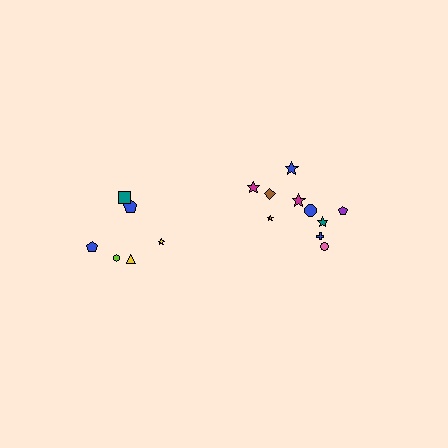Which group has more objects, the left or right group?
The right group.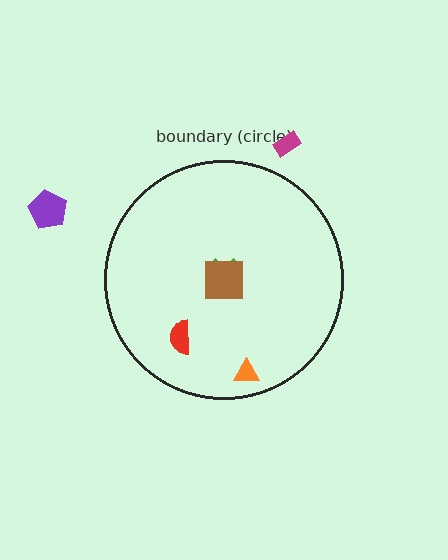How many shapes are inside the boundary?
4 inside, 2 outside.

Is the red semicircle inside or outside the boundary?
Inside.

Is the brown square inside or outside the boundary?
Inside.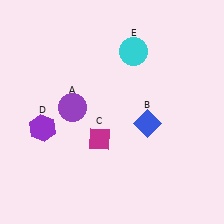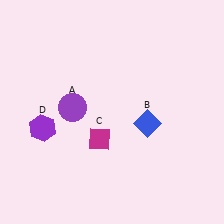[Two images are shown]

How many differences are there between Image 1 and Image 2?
There is 1 difference between the two images.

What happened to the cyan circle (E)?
The cyan circle (E) was removed in Image 2. It was in the top-right area of Image 1.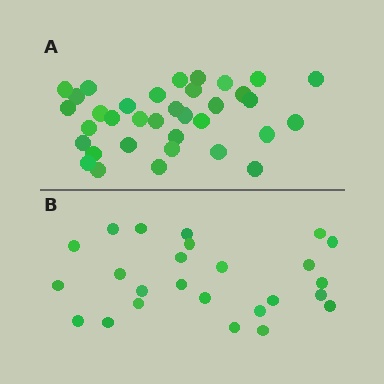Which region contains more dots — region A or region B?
Region A (the top region) has more dots.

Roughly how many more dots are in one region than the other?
Region A has roughly 10 or so more dots than region B.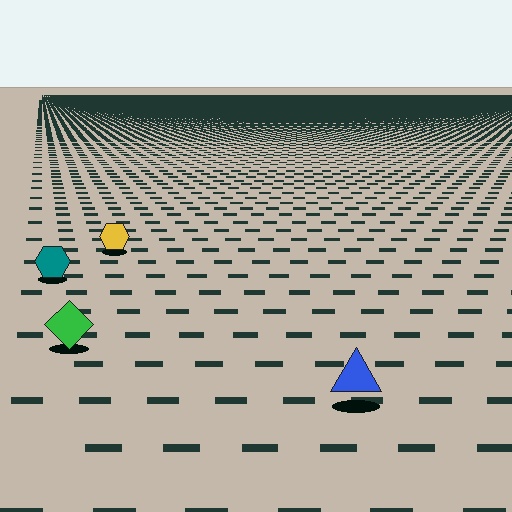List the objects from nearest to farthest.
From nearest to farthest: the blue triangle, the green diamond, the teal hexagon, the yellow hexagon.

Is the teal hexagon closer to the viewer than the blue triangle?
No. The blue triangle is closer — you can tell from the texture gradient: the ground texture is coarser near it.